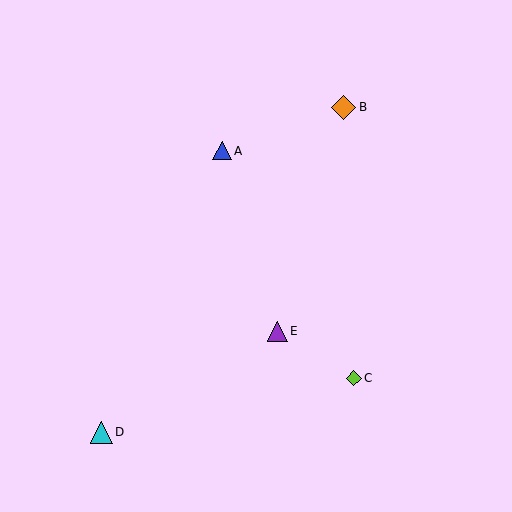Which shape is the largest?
The orange diamond (labeled B) is the largest.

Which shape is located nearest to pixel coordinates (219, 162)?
The blue triangle (labeled A) at (222, 151) is nearest to that location.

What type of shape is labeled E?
Shape E is a purple triangle.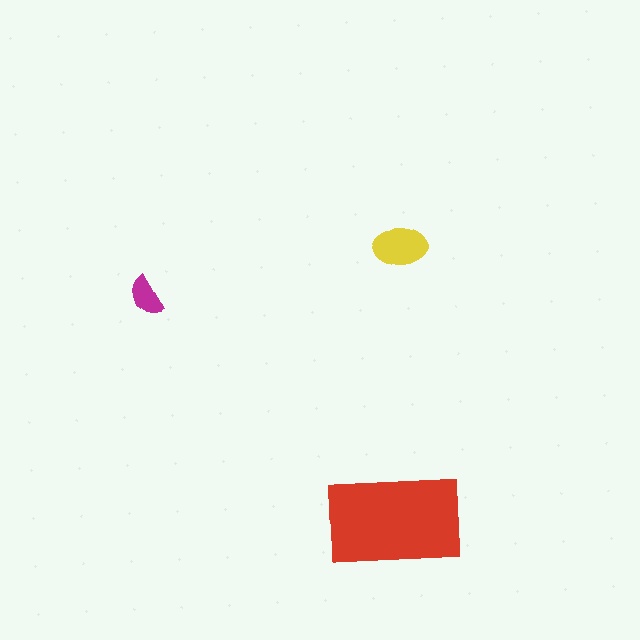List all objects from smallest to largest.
The magenta semicircle, the yellow ellipse, the red rectangle.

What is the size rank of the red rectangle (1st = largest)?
1st.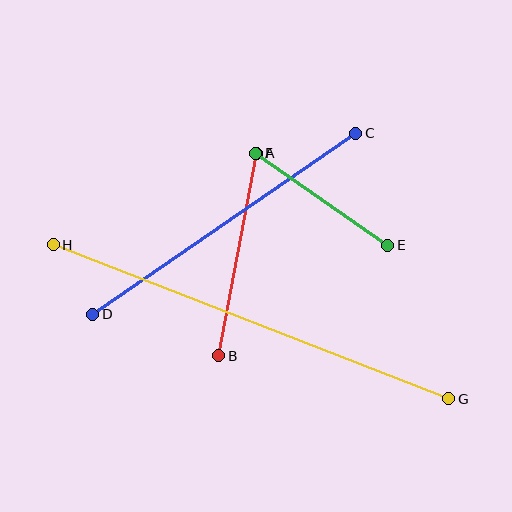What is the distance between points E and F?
The distance is approximately 161 pixels.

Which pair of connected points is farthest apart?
Points G and H are farthest apart.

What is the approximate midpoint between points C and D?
The midpoint is at approximately (224, 224) pixels.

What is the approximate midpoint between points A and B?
The midpoint is at approximately (238, 255) pixels.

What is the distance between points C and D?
The distance is approximately 319 pixels.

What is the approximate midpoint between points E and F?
The midpoint is at approximately (322, 199) pixels.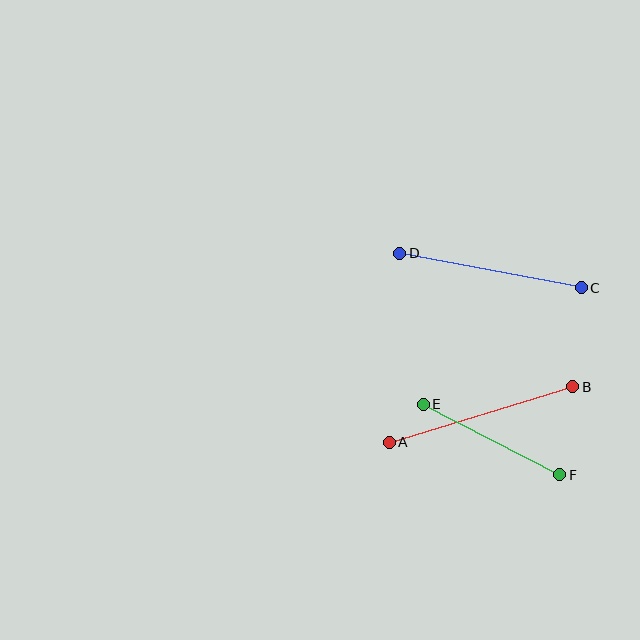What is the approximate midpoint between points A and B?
The midpoint is at approximately (481, 414) pixels.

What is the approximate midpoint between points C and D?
The midpoint is at approximately (490, 271) pixels.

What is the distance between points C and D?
The distance is approximately 184 pixels.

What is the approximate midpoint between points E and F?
The midpoint is at approximately (492, 440) pixels.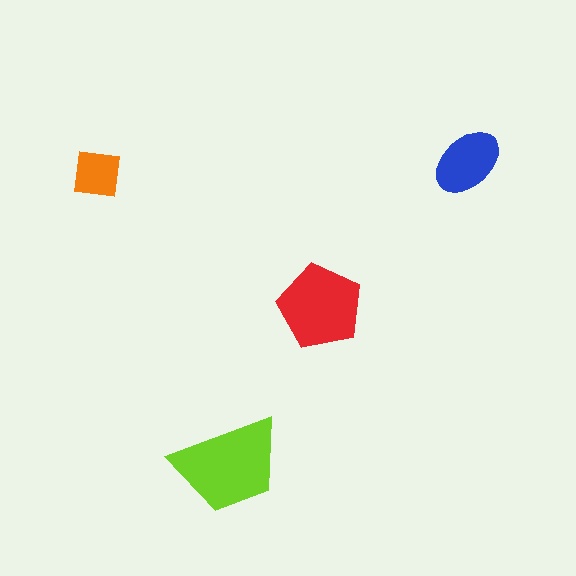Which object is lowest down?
The lime trapezoid is bottommost.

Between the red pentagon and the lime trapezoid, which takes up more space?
The lime trapezoid.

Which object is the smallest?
The orange square.